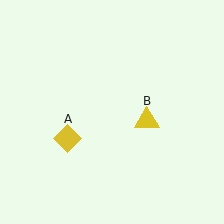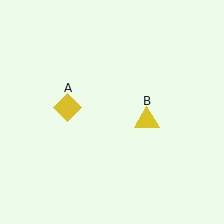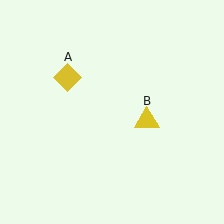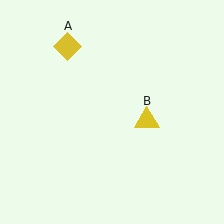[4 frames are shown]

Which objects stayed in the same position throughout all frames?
Yellow triangle (object B) remained stationary.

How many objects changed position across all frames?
1 object changed position: yellow diamond (object A).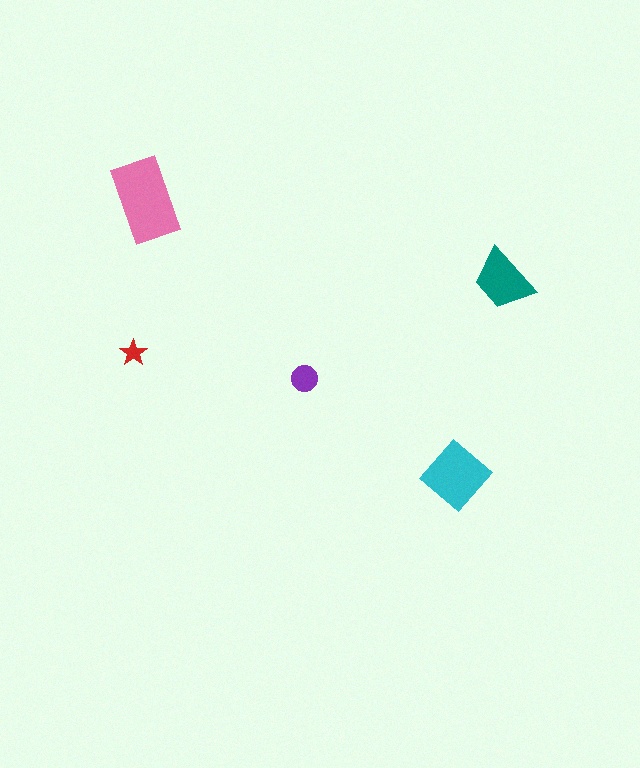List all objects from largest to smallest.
The pink rectangle, the cyan diamond, the teal trapezoid, the purple circle, the red star.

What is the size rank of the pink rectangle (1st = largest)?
1st.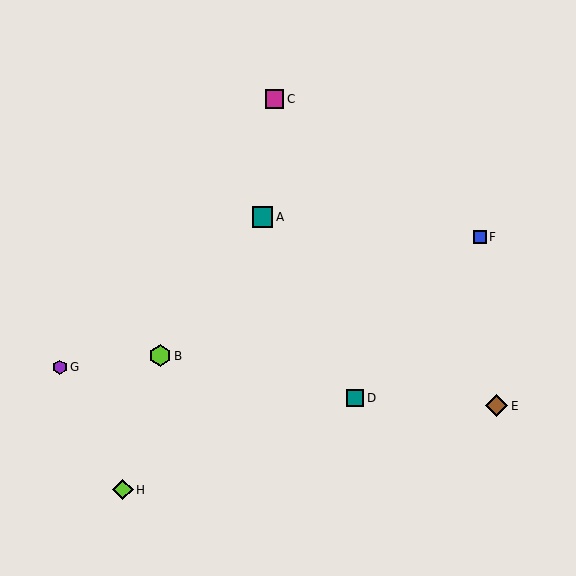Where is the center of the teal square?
The center of the teal square is at (262, 217).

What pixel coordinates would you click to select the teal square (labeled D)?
Click at (355, 398) to select the teal square D.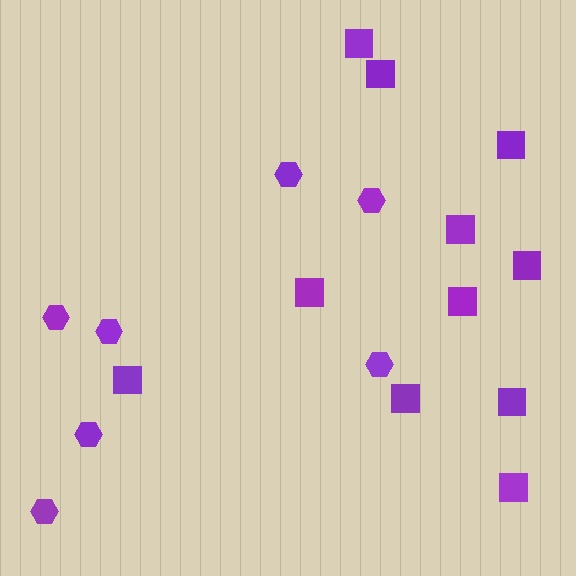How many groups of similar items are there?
There are 2 groups: one group of squares (11) and one group of hexagons (7).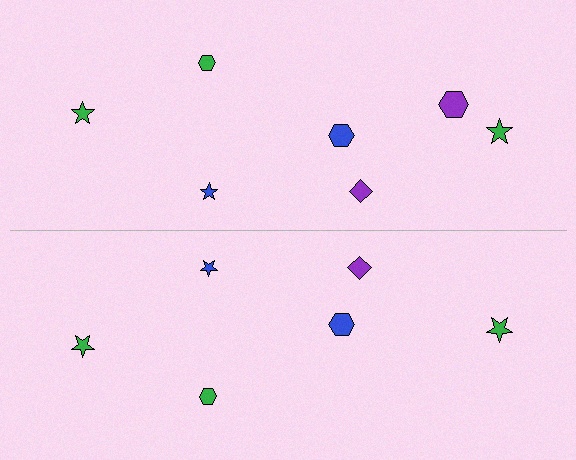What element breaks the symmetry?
A purple hexagon is missing from the bottom side.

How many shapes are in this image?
There are 13 shapes in this image.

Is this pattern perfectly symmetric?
No, the pattern is not perfectly symmetric. A purple hexagon is missing from the bottom side.